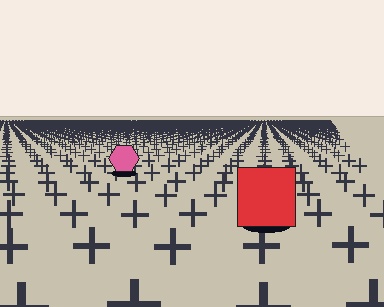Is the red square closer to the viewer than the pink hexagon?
Yes. The red square is closer — you can tell from the texture gradient: the ground texture is coarser near it.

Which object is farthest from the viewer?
The pink hexagon is farthest from the viewer. It appears smaller and the ground texture around it is denser.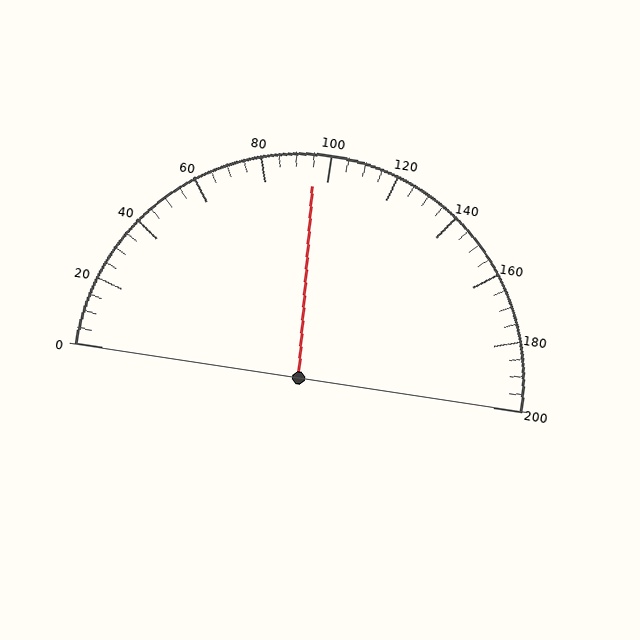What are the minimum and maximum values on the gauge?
The gauge ranges from 0 to 200.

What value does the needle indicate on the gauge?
The needle indicates approximately 95.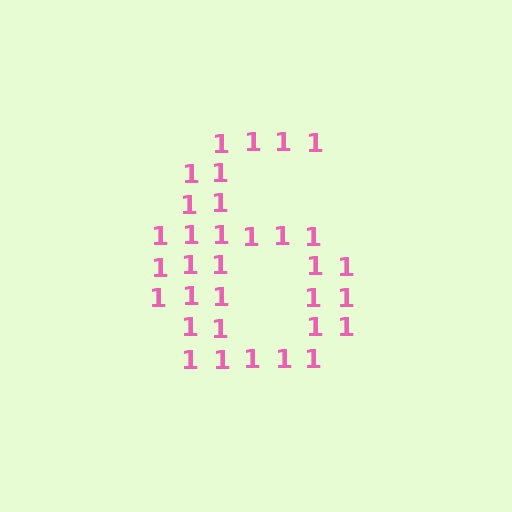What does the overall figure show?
The overall figure shows the digit 6.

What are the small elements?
The small elements are digit 1's.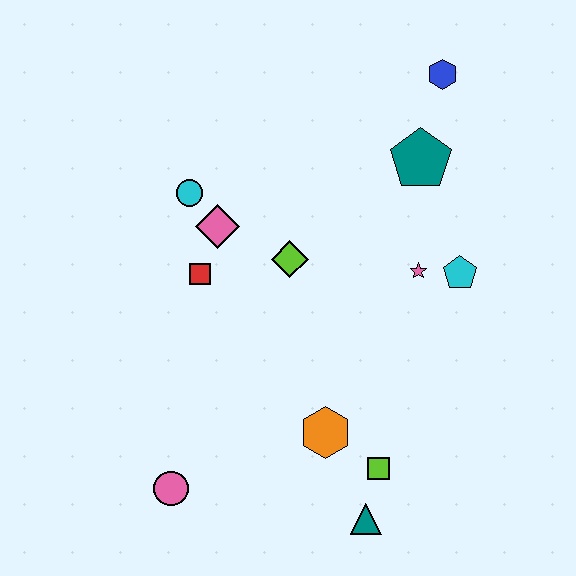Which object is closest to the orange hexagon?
The lime square is closest to the orange hexagon.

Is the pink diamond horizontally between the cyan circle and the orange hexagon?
Yes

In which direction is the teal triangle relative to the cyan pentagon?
The teal triangle is below the cyan pentagon.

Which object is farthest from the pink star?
The pink circle is farthest from the pink star.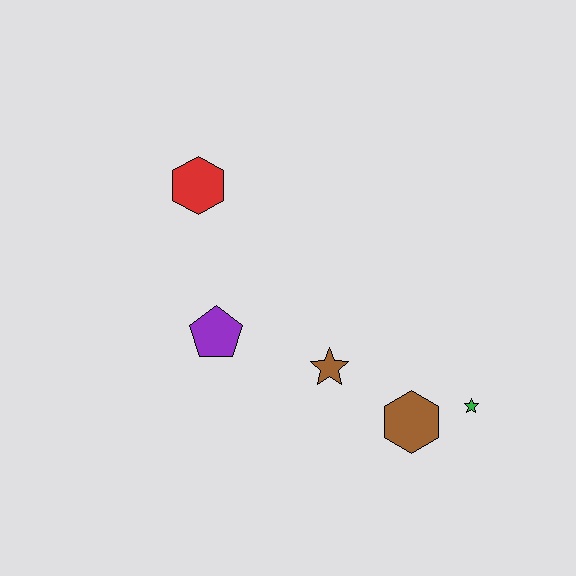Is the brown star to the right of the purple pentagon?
Yes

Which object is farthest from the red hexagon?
The green star is farthest from the red hexagon.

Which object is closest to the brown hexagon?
The green star is closest to the brown hexagon.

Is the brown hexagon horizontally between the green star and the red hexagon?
Yes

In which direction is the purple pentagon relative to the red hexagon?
The purple pentagon is below the red hexagon.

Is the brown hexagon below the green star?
Yes